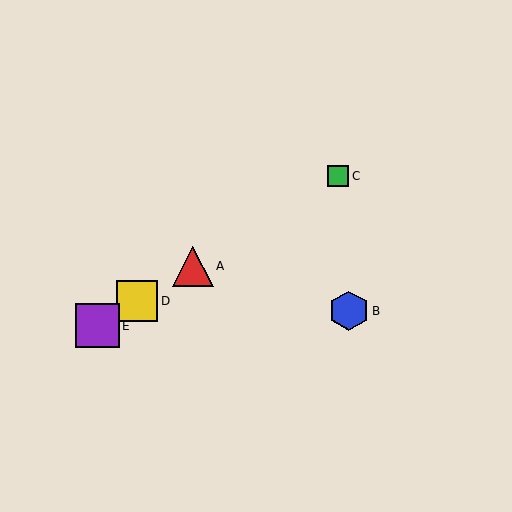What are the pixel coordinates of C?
Object C is at (338, 176).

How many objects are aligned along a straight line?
4 objects (A, C, D, E) are aligned along a straight line.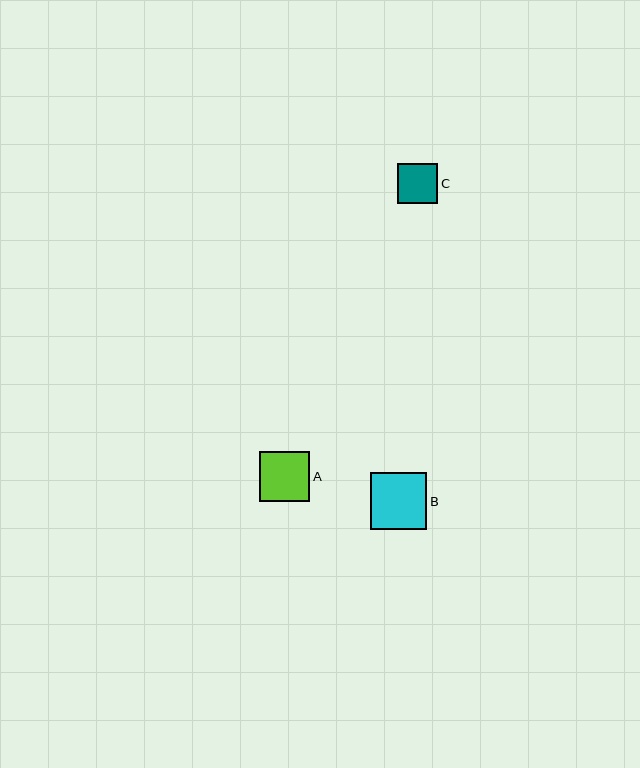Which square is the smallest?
Square C is the smallest with a size of approximately 40 pixels.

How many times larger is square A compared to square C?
Square A is approximately 1.2 times the size of square C.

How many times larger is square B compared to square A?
Square B is approximately 1.1 times the size of square A.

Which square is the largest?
Square B is the largest with a size of approximately 57 pixels.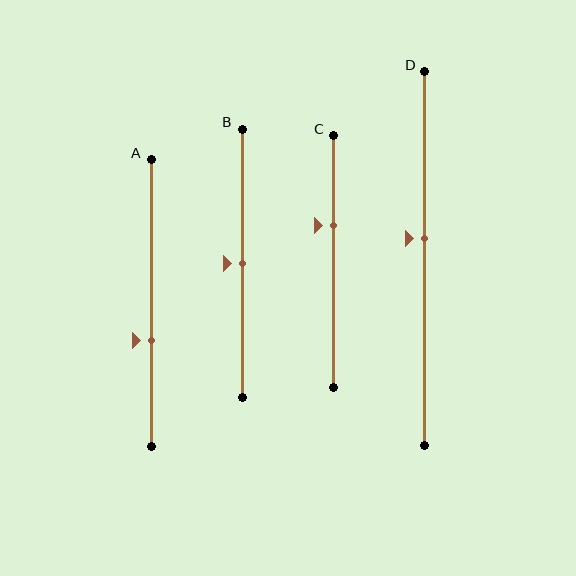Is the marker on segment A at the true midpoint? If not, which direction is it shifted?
No, the marker on segment A is shifted downward by about 13% of the segment length.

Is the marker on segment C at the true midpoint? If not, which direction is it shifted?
No, the marker on segment C is shifted upward by about 14% of the segment length.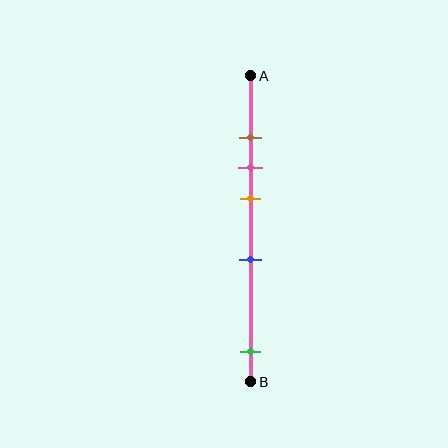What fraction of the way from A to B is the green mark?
The green mark is approximately 90% (0.9) of the way from A to B.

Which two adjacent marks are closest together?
The brown and pink marks are the closest adjacent pair.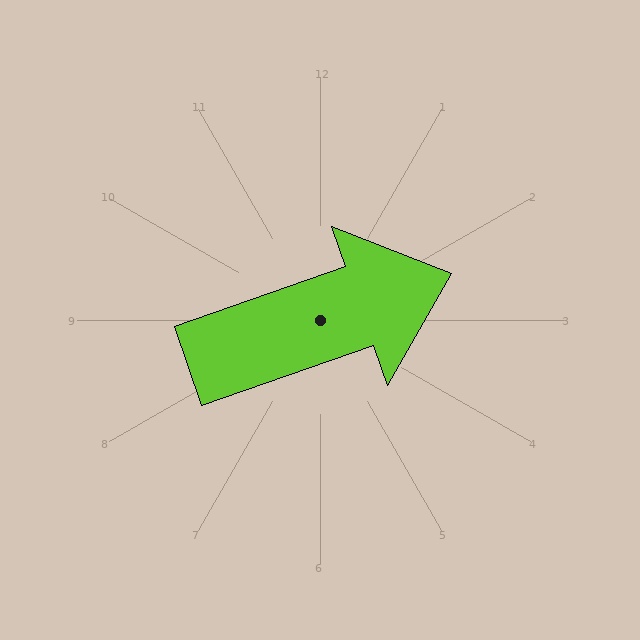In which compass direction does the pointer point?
East.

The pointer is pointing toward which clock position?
Roughly 2 o'clock.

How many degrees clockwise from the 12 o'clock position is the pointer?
Approximately 71 degrees.